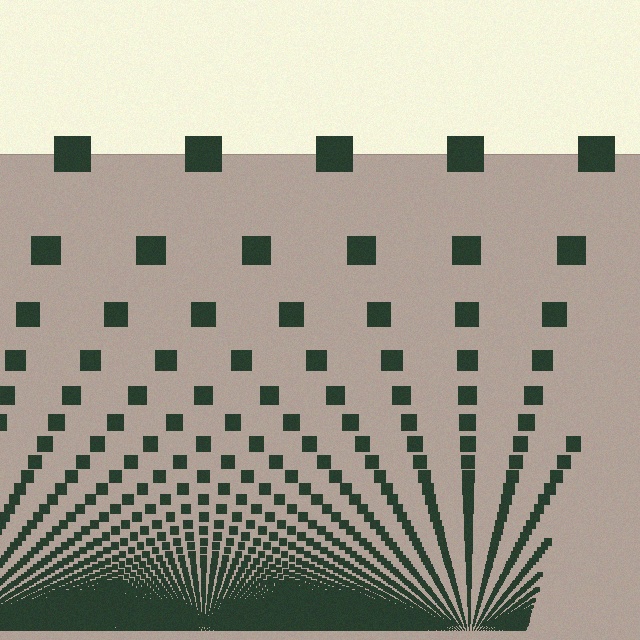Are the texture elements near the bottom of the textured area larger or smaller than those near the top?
Smaller. The gradient is inverted — elements near the bottom are smaller and denser.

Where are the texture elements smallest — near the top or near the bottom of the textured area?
Near the bottom.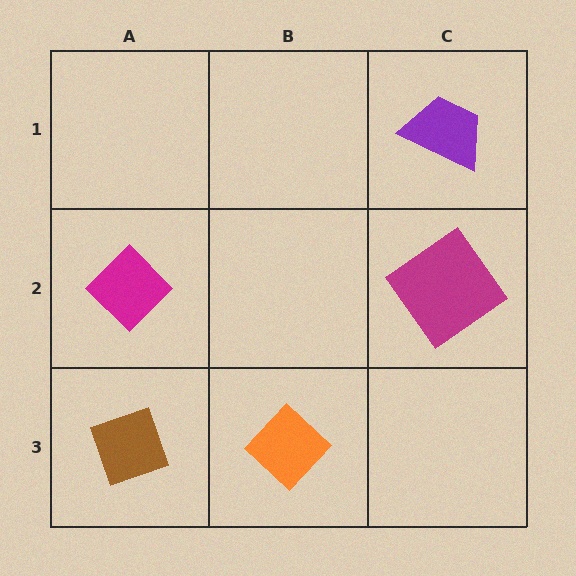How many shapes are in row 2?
2 shapes.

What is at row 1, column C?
A purple trapezoid.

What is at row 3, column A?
A brown diamond.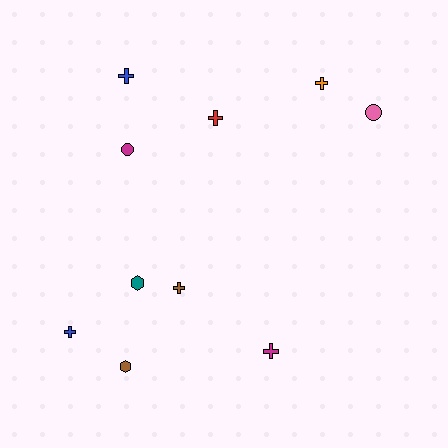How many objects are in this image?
There are 10 objects.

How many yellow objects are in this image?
There are no yellow objects.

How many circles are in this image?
There are 2 circles.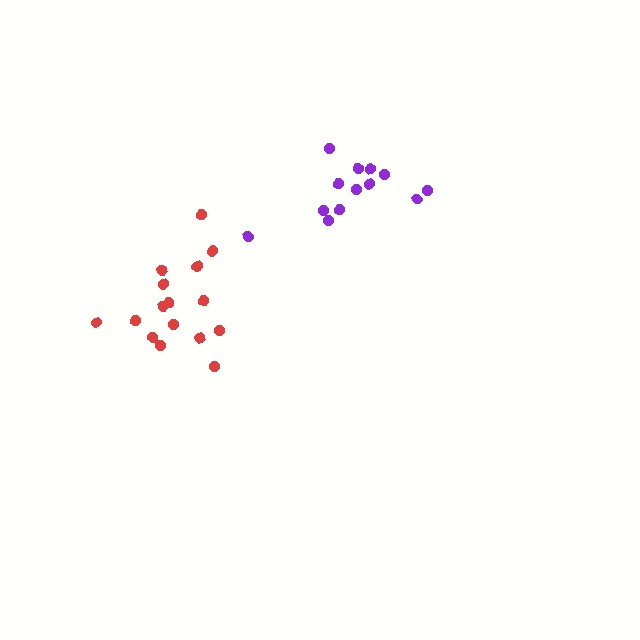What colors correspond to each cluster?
The clusters are colored: red, purple.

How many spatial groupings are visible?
There are 2 spatial groupings.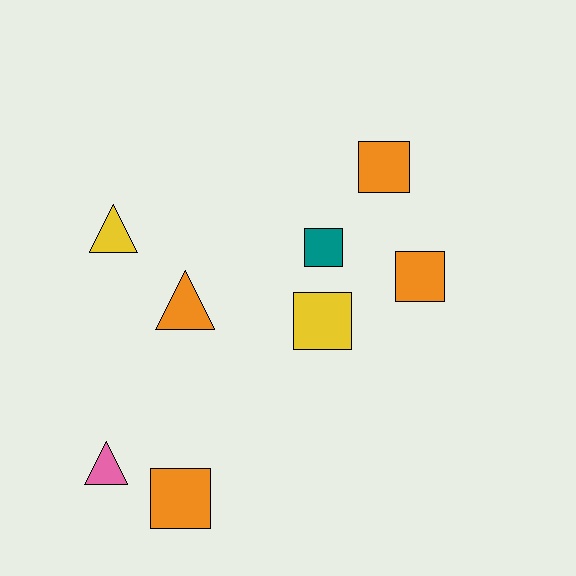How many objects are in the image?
There are 8 objects.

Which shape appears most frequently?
Square, with 5 objects.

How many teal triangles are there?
There are no teal triangles.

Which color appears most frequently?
Orange, with 4 objects.